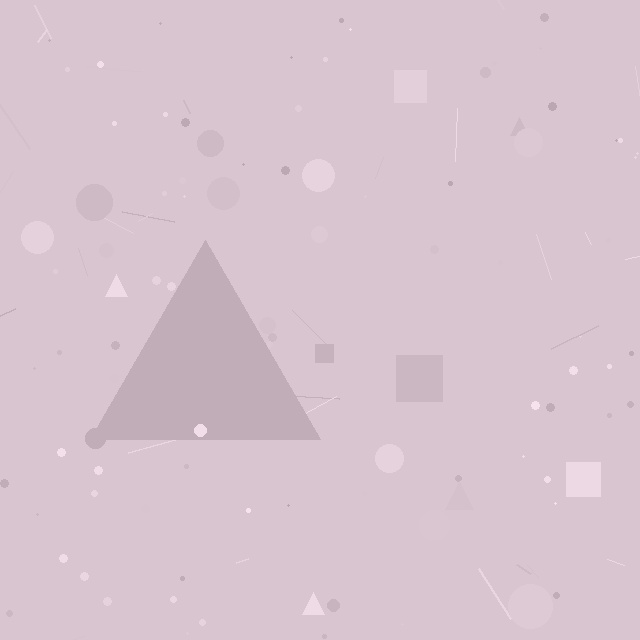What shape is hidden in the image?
A triangle is hidden in the image.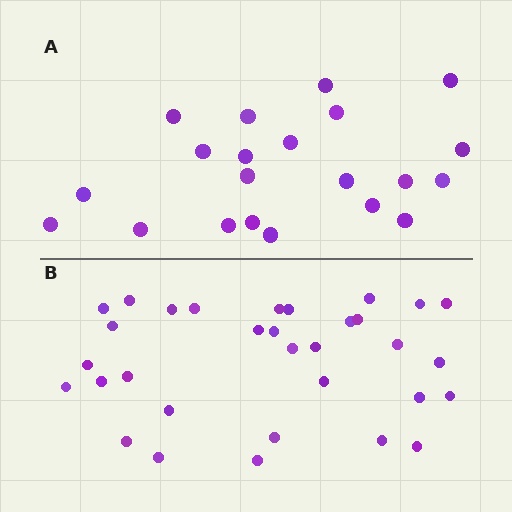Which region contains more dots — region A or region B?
Region B (the bottom region) has more dots.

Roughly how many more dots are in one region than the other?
Region B has roughly 12 or so more dots than region A.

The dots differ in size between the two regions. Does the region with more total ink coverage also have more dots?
No. Region A has more total ink coverage because its dots are larger, but region B actually contains more individual dots. Total area can be misleading — the number of items is what matters here.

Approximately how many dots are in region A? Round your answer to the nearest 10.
About 20 dots. (The exact count is 21, which rounds to 20.)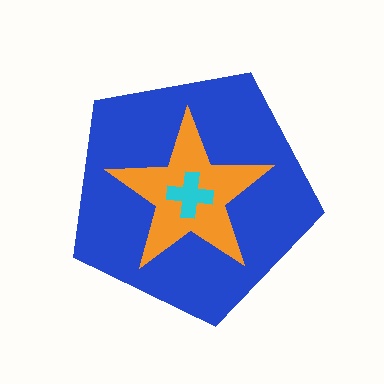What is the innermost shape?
The cyan cross.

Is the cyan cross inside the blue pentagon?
Yes.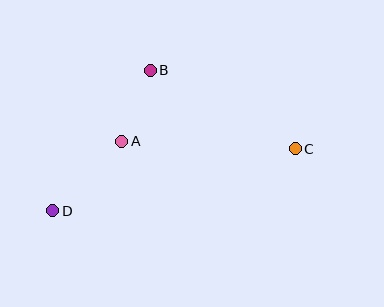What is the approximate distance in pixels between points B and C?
The distance between B and C is approximately 165 pixels.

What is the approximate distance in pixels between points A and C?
The distance between A and C is approximately 173 pixels.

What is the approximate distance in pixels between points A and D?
The distance between A and D is approximately 98 pixels.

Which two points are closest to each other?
Points A and B are closest to each other.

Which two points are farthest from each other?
Points C and D are farthest from each other.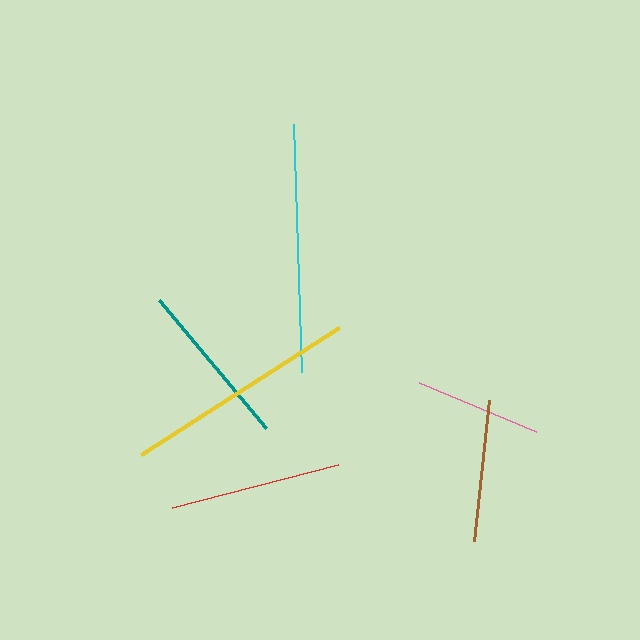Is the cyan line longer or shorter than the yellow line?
The cyan line is longer than the yellow line.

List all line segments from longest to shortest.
From longest to shortest: cyan, yellow, red, teal, brown, pink.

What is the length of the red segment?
The red segment is approximately 172 pixels long.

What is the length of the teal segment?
The teal segment is approximately 167 pixels long.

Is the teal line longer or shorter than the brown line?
The teal line is longer than the brown line.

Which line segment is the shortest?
The pink line is the shortest at approximately 127 pixels.